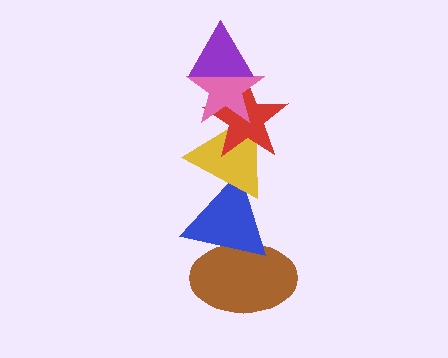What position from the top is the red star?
The red star is 3rd from the top.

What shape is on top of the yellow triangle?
The red star is on top of the yellow triangle.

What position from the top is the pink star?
The pink star is 2nd from the top.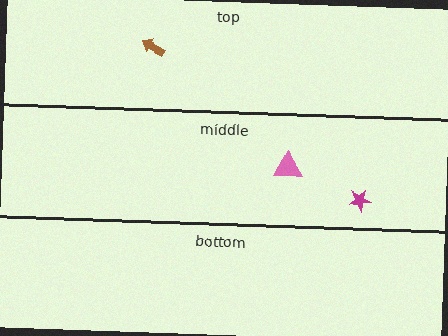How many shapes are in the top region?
1.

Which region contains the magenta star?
The middle region.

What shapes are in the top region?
The brown arrow.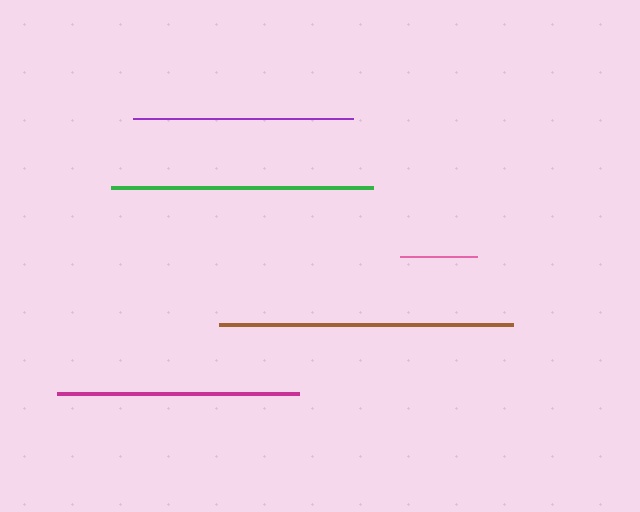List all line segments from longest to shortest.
From longest to shortest: brown, green, magenta, purple, pink.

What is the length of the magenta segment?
The magenta segment is approximately 243 pixels long.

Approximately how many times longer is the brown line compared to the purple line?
The brown line is approximately 1.3 times the length of the purple line.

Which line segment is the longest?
The brown line is the longest at approximately 294 pixels.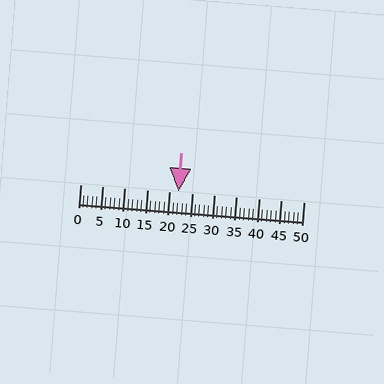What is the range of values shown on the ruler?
The ruler shows values from 0 to 50.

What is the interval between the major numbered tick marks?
The major tick marks are spaced 5 units apart.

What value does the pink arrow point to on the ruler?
The pink arrow points to approximately 22.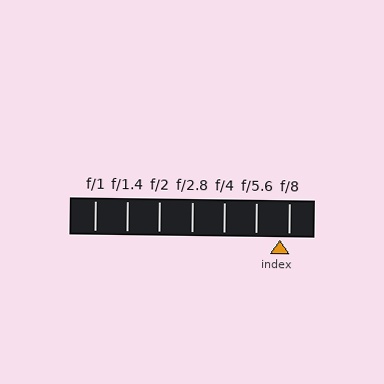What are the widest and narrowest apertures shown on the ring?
The widest aperture shown is f/1 and the narrowest is f/8.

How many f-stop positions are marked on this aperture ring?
There are 7 f-stop positions marked.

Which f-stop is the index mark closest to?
The index mark is closest to f/8.